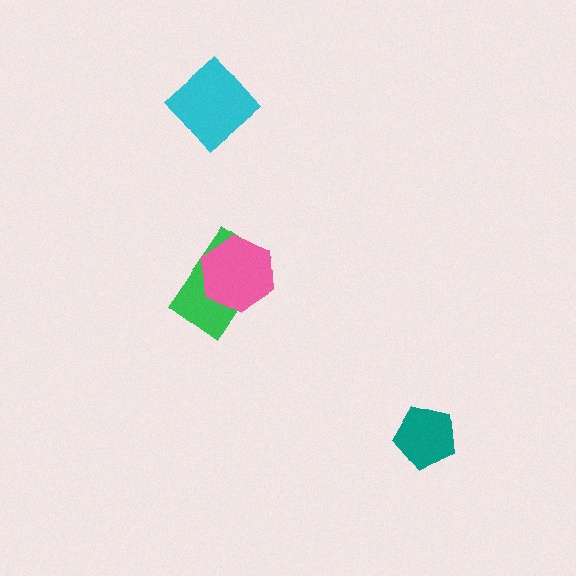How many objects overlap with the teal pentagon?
0 objects overlap with the teal pentagon.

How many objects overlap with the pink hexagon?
1 object overlaps with the pink hexagon.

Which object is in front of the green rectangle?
The pink hexagon is in front of the green rectangle.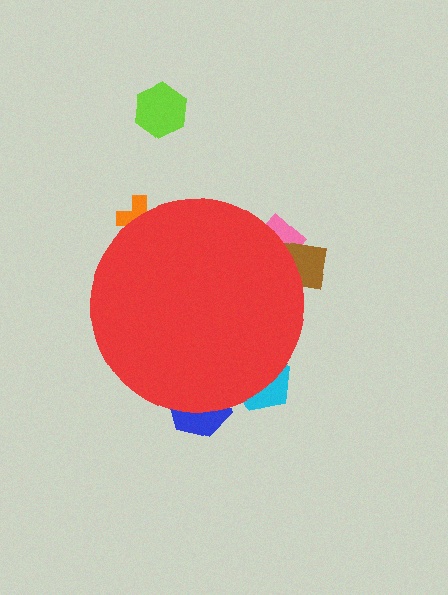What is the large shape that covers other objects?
A red circle.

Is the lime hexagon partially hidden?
No, the lime hexagon is fully visible.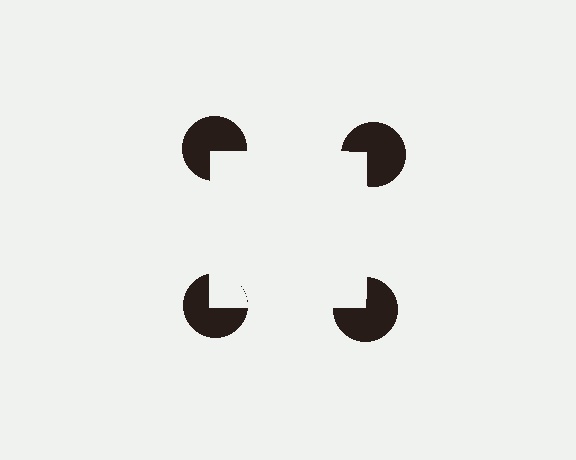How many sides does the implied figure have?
4 sides.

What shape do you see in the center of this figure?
An illusory square — its edges are inferred from the aligned wedge cuts in the pac-man discs, not physically drawn.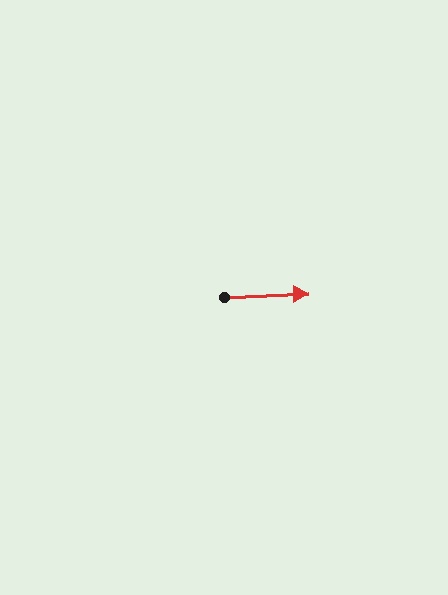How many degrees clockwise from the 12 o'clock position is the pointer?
Approximately 87 degrees.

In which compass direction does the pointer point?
East.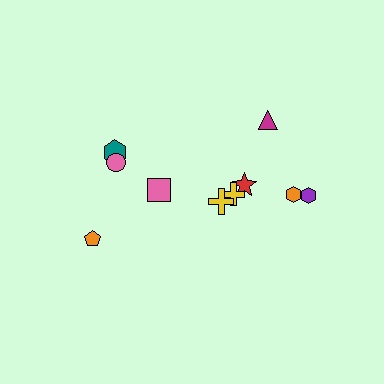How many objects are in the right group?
There are 6 objects.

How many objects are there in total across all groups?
There are 10 objects.